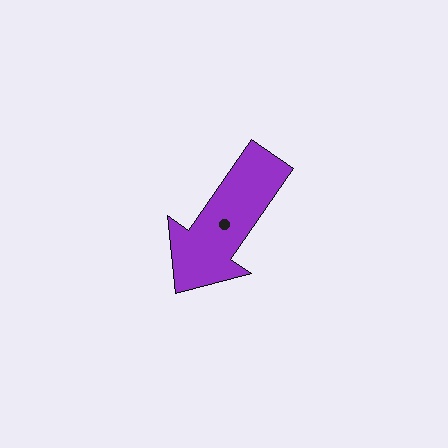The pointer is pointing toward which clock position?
Roughly 7 o'clock.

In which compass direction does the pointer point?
Southwest.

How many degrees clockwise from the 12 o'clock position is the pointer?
Approximately 215 degrees.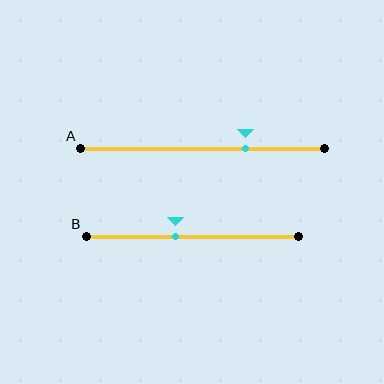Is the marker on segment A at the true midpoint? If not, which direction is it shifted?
No, the marker on segment A is shifted to the right by about 18% of the segment length.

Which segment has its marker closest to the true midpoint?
Segment B has its marker closest to the true midpoint.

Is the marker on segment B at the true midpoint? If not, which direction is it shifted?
No, the marker on segment B is shifted to the left by about 8% of the segment length.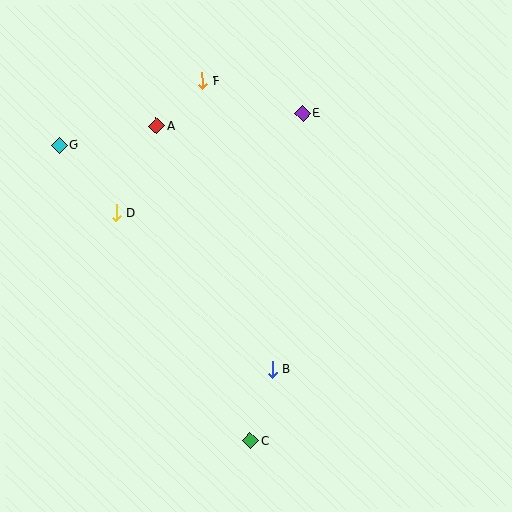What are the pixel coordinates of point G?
Point G is at (59, 145).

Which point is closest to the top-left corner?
Point G is closest to the top-left corner.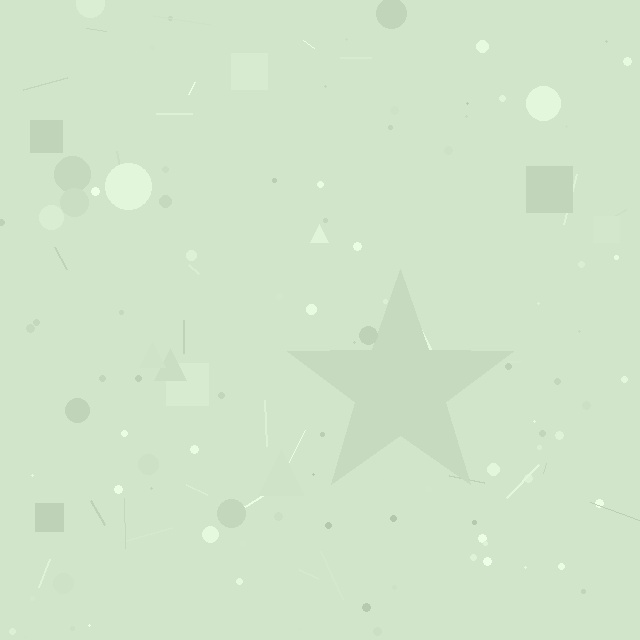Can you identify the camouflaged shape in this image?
The camouflaged shape is a star.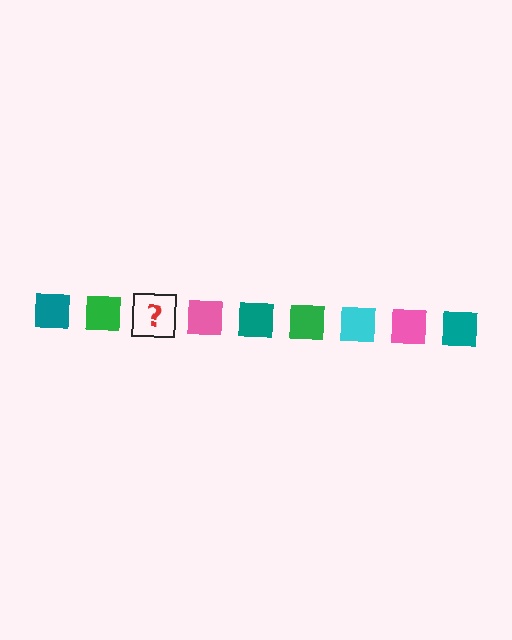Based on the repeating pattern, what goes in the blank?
The blank should be a cyan square.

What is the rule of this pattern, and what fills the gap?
The rule is that the pattern cycles through teal, green, cyan, pink squares. The gap should be filled with a cyan square.